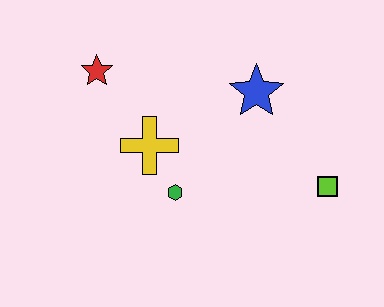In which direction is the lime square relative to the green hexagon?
The lime square is to the right of the green hexagon.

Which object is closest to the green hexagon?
The yellow cross is closest to the green hexagon.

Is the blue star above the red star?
No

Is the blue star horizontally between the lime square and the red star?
Yes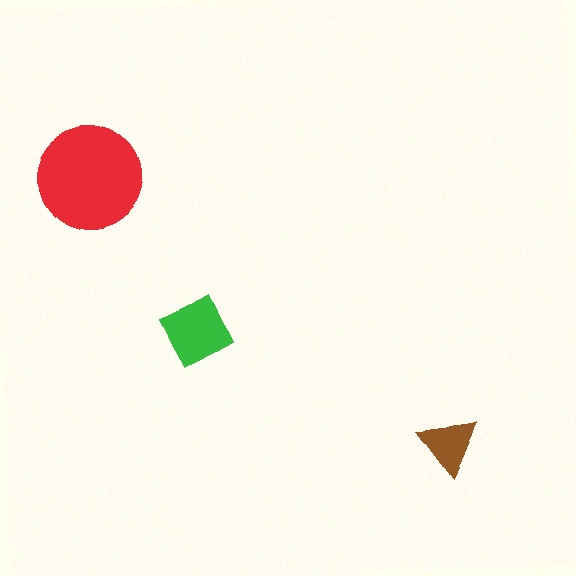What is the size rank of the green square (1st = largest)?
2nd.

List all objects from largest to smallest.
The red circle, the green square, the brown triangle.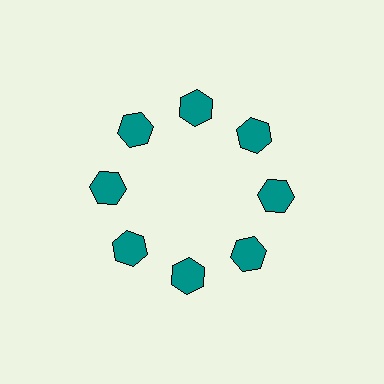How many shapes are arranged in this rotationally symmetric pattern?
There are 8 shapes, arranged in 8 groups of 1.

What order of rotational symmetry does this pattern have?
This pattern has 8-fold rotational symmetry.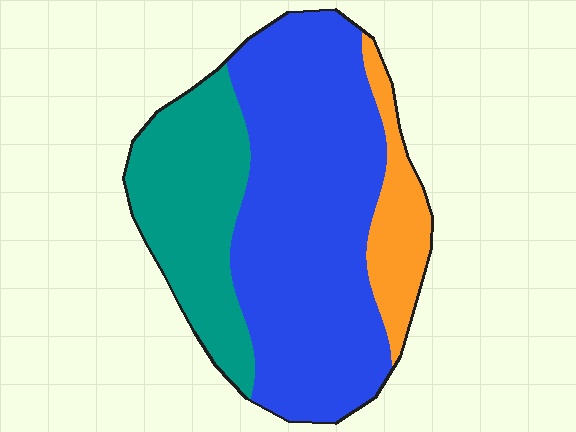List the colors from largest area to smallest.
From largest to smallest: blue, teal, orange.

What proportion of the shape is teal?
Teal covers 28% of the shape.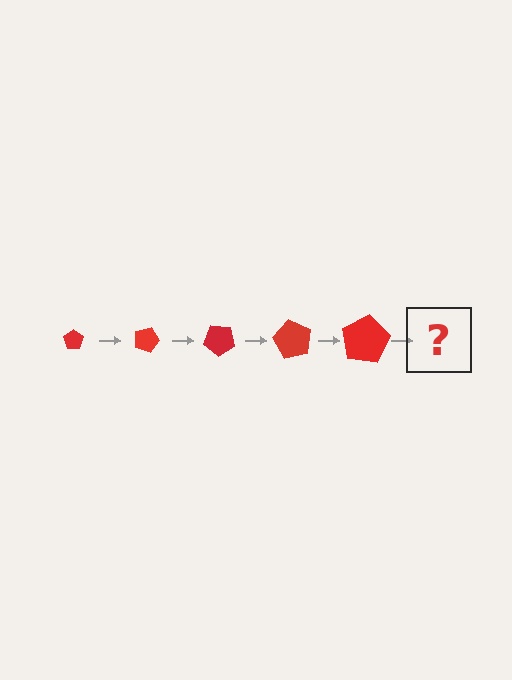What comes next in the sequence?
The next element should be a pentagon, larger than the previous one and rotated 100 degrees from the start.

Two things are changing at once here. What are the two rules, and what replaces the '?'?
The two rules are that the pentagon grows larger each step and it rotates 20 degrees each step. The '?' should be a pentagon, larger than the previous one and rotated 100 degrees from the start.